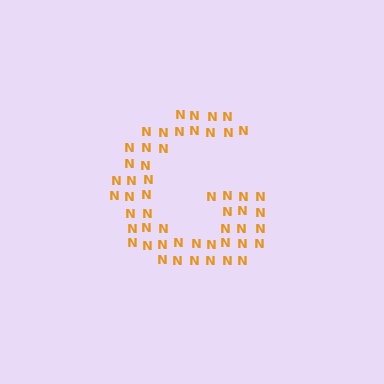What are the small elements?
The small elements are letter N's.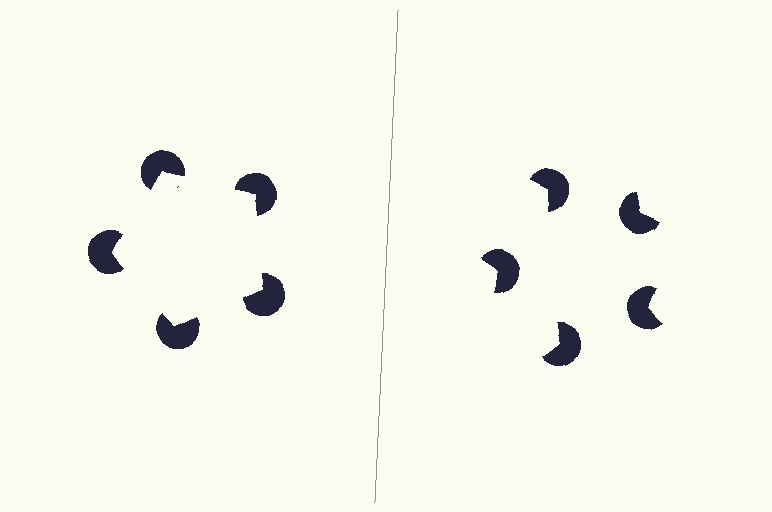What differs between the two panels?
The pac-man discs are positioned identically on both sides; only the wedge orientations differ. On the left they align to a pentagon; on the right they are misaligned.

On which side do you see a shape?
An illusory pentagon appears on the left side. On the right side the wedge cuts are rotated, so no coherent shape forms.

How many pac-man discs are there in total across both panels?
10 — 5 on each side.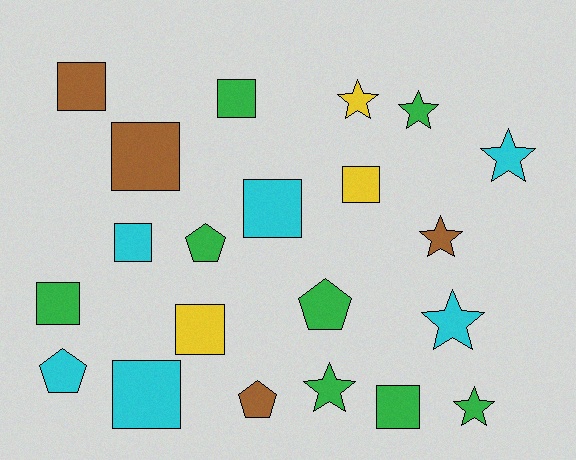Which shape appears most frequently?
Square, with 10 objects.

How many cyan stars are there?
There are 2 cyan stars.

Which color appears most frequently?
Green, with 8 objects.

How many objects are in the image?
There are 21 objects.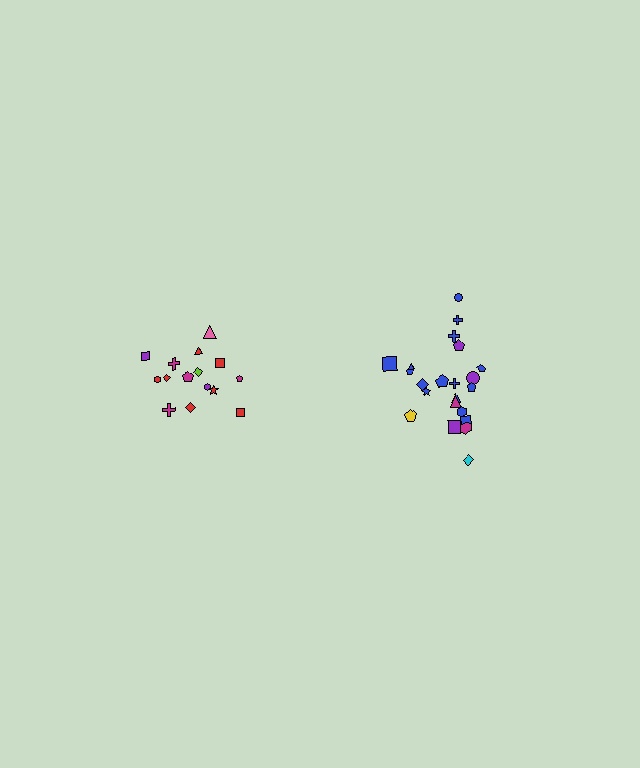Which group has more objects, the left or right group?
The right group.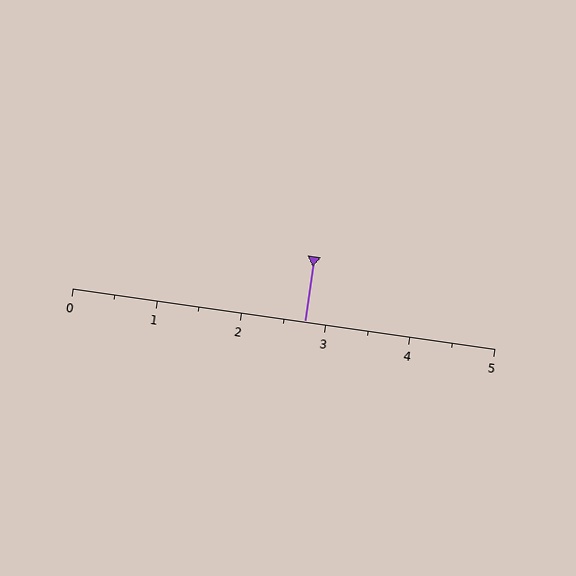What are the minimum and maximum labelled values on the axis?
The axis runs from 0 to 5.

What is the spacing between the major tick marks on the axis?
The major ticks are spaced 1 apart.